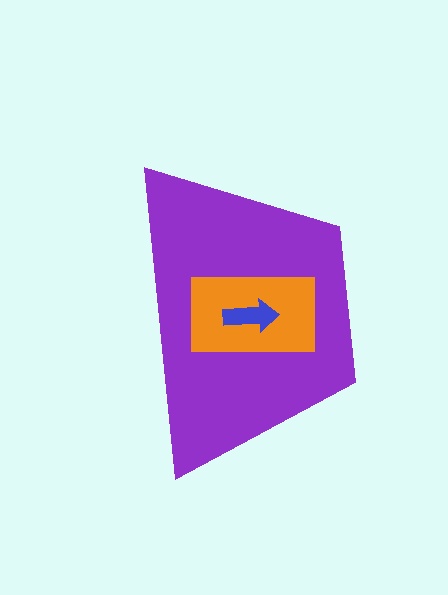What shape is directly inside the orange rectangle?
The blue arrow.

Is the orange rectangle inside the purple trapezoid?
Yes.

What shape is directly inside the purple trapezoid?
The orange rectangle.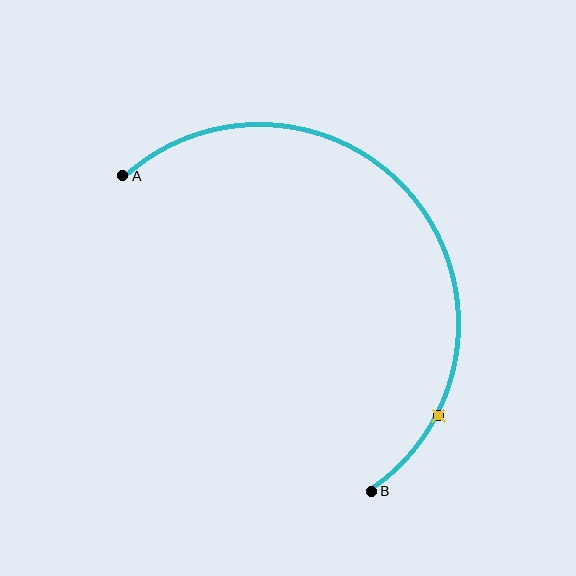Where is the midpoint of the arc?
The arc midpoint is the point on the curve farthest from the straight line joining A and B. It sits above and to the right of that line.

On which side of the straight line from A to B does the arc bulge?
The arc bulges above and to the right of the straight line connecting A and B.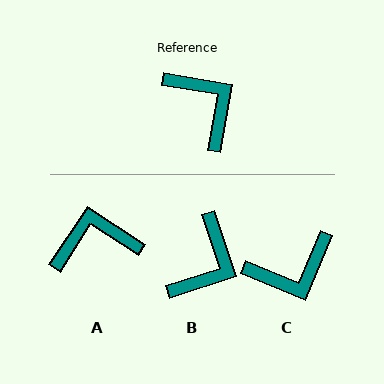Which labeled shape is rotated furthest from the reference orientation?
C, about 103 degrees away.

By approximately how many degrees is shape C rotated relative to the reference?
Approximately 103 degrees clockwise.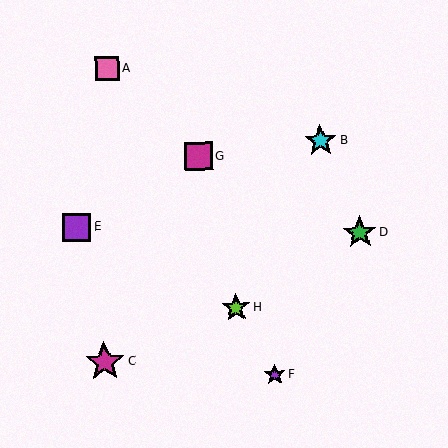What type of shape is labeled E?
Shape E is a purple square.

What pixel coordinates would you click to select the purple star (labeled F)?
Click at (275, 375) to select the purple star F.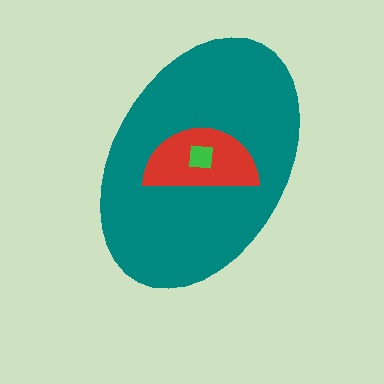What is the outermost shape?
The teal ellipse.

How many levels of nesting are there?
3.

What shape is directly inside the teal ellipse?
The red semicircle.